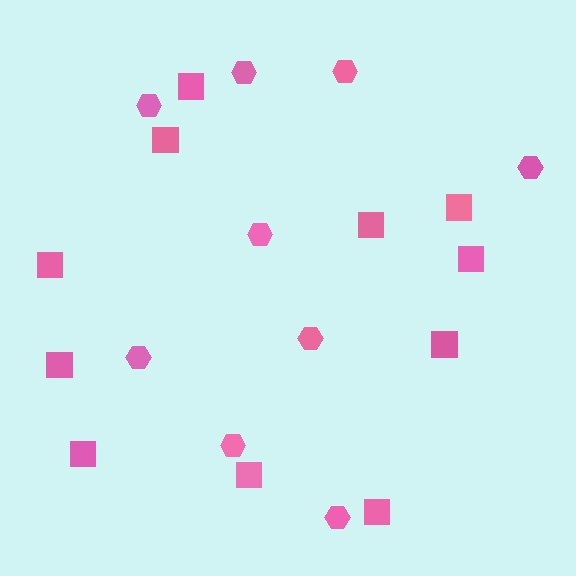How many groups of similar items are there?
There are 2 groups: one group of squares (11) and one group of hexagons (9).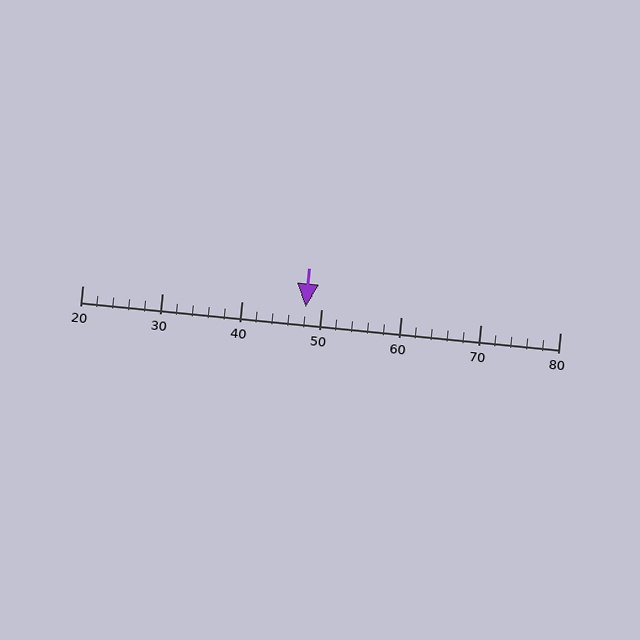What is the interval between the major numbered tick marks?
The major tick marks are spaced 10 units apart.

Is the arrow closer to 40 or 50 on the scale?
The arrow is closer to 50.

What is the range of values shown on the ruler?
The ruler shows values from 20 to 80.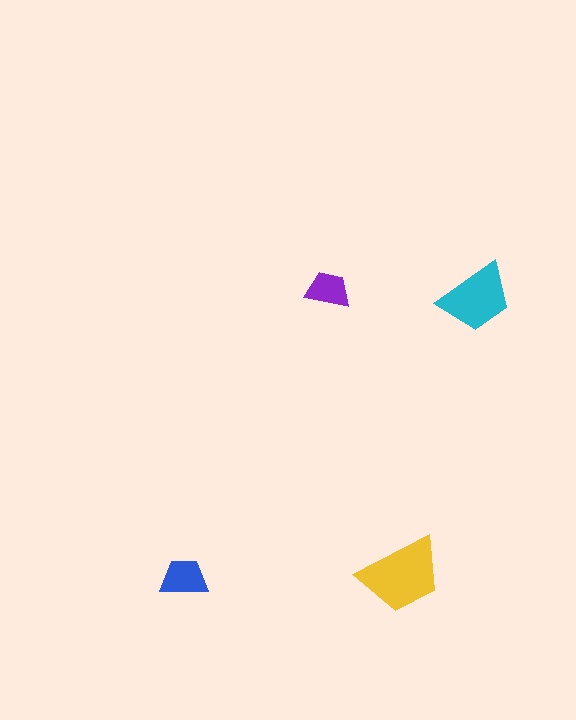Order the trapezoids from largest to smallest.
the yellow one, the cyan one, the blue one, the purple one.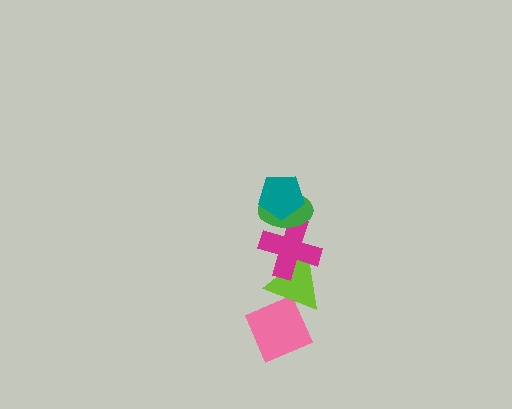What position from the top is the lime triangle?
The lime triangle is 4th from the top.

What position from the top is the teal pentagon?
The teal pentagon is 1st from the top.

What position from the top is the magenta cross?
The magenta cross is 3rd from the top.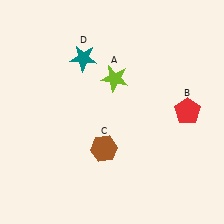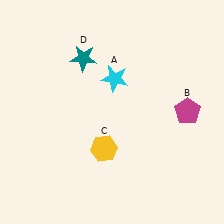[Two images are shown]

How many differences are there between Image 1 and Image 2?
There are 3 differences between the two images.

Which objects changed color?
A changed from lime to cyan. B changed from red to magenta. C changed from brown to yellow.